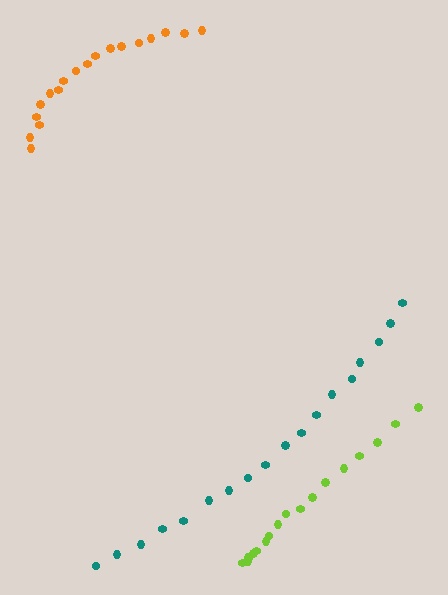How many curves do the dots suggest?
There are 3 distinct paths.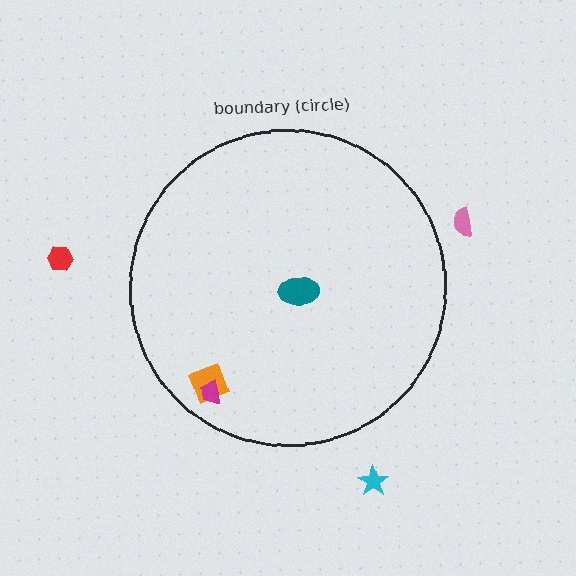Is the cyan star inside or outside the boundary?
Outside.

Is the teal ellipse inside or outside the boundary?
Inside.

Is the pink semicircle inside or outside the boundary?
Outside.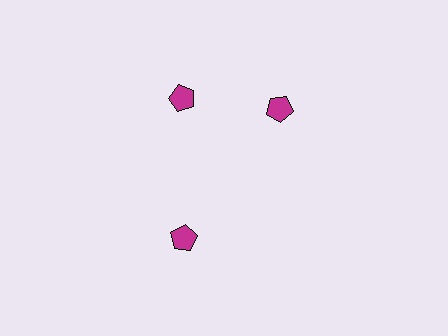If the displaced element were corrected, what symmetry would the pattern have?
It would have 3-fold rotational symmetry — the pattern would map onto itself every 120 degrees.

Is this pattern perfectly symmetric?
No. The 3 magenta pentagons are arranged in a ring, but one element near the 3 o'clock position is rotated out of alignment along the ring, breaking the 3-fold rotational symmetry.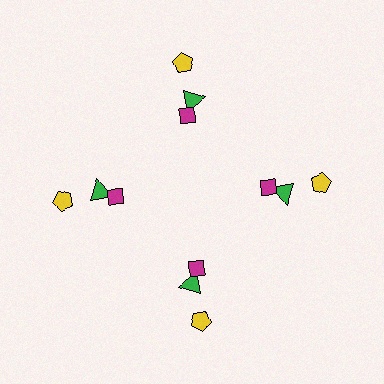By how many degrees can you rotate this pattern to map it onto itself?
The pattern maps onto itself every 90 degrees of rotation.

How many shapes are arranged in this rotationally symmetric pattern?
There are 12 shapes, arranged in 4 groups of 3.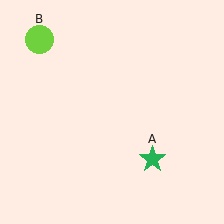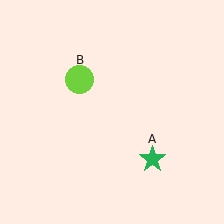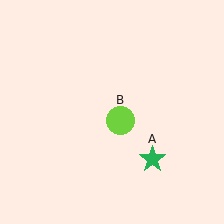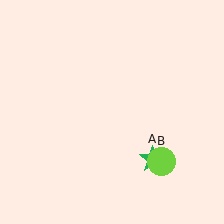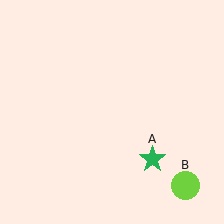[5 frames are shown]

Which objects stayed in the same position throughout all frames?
Green star (object A) remained stationary.